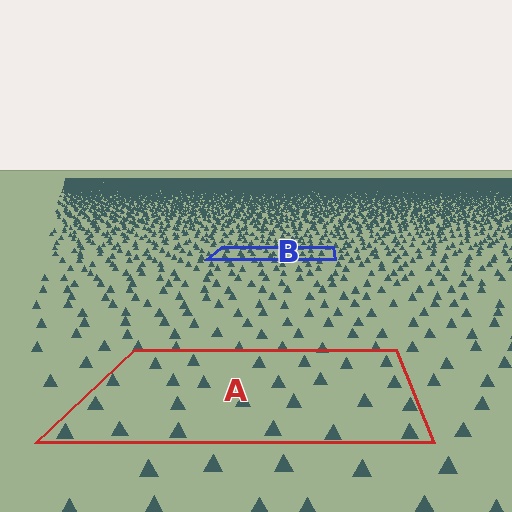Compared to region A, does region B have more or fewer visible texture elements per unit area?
Region B has more texture elements per unit area — they are packed more densely because it is farther away.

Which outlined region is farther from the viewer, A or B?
Region B is farther from the viewer — the texture elements inside it appear smaller and more densely packed.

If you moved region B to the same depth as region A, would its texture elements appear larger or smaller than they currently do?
They would appear larger. At a closer depth, the same texture elements are projected at a bigger on-screen size.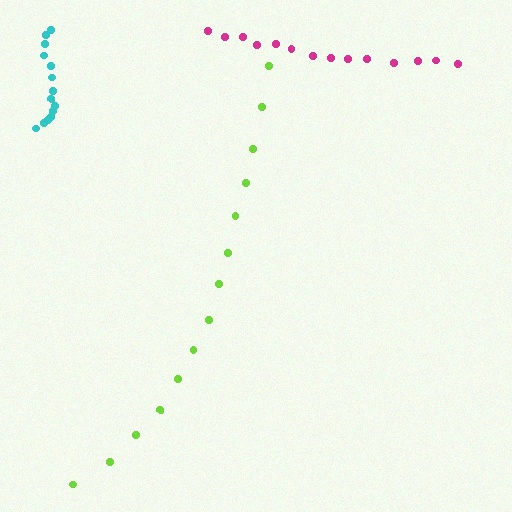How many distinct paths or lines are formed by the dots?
There are 3 distinct paths.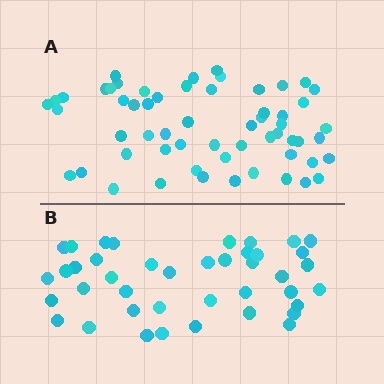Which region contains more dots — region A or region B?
Region A (the top region) has more dots.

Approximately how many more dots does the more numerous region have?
Region A has approximately 15 more dots than region B.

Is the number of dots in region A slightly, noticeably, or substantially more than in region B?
Region A has noticeably more, but not dramatically so. The ratio is roughly 1.4 to 1.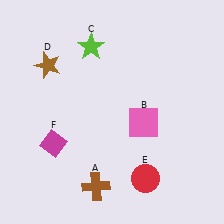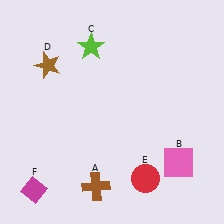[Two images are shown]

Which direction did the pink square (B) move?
The pink square (B) moved down.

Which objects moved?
The objects that moved are: the pink square (B), the magenta diamond (F).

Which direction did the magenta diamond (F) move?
The magenta diamond (F) moved down.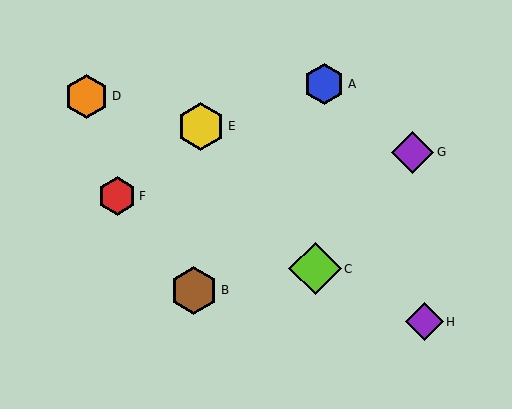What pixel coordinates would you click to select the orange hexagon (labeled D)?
Click at (87, 96) to select the orange hexagon D.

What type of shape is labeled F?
Shape F is a red hexagon.